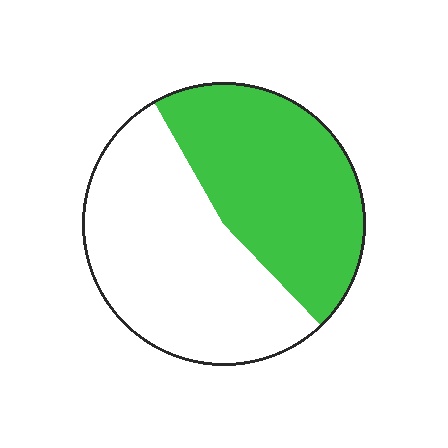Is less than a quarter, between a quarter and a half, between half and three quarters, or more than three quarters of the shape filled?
Between a quarter and a half.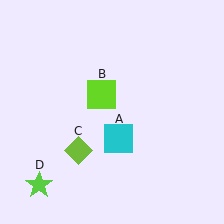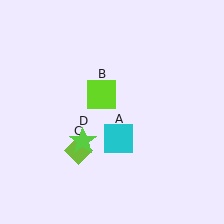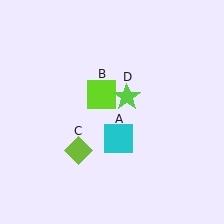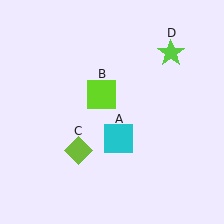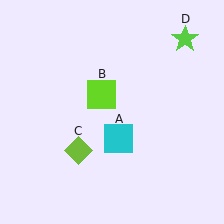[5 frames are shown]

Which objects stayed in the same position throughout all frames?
Cyan square (object A) and lime square (object B) and lime diamond (object C) remained stationary.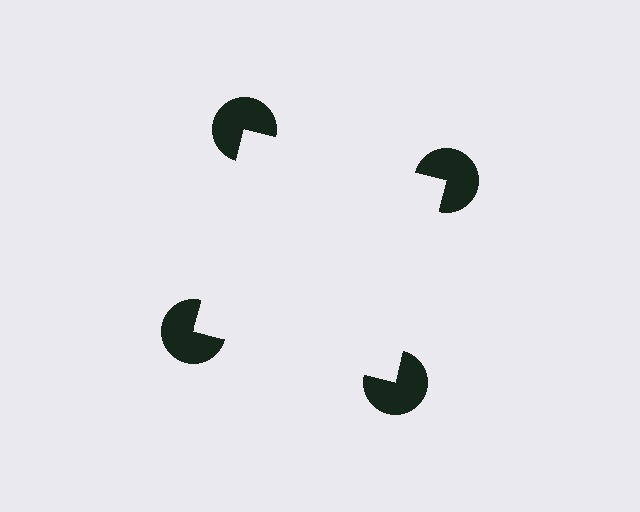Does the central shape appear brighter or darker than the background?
It typically appears slightly brighter than the background, even though no actual brightness change is drawn.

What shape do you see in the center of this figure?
An illusory square — its edges are inferred from the aligned wedge cuts in the pac-man discs, not physically drawn.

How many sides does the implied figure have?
4 sides.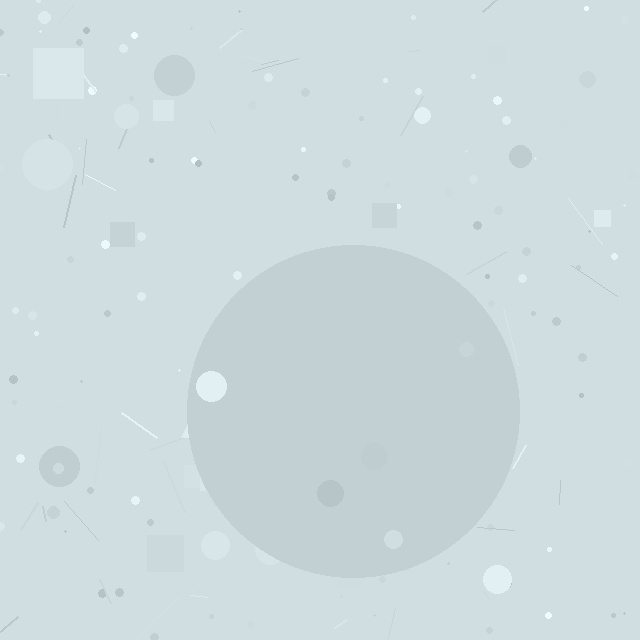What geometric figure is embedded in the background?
A circle is embedded in the background.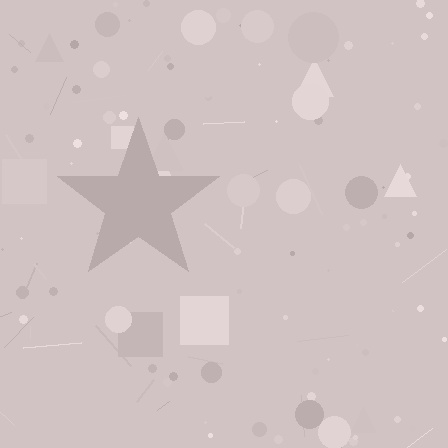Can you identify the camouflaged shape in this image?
The camouflaged shape is a star.